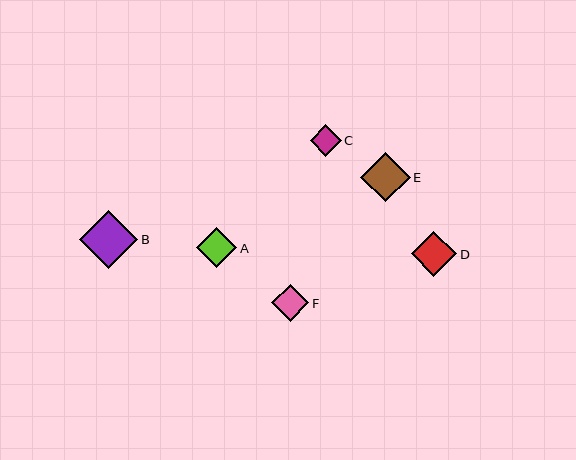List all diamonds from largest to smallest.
From largest to smallest: B, E, D, A, F, C.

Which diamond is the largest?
Diamond B is the largest with a size of approximately 58 pixels.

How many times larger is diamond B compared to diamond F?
Diamond B is approximately 1.6 times the size of diamond F.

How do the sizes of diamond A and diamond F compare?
Diamond A and diamond F are approximately the same size.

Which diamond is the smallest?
Diamond C is the smallest with a size of approximately 31 pixels.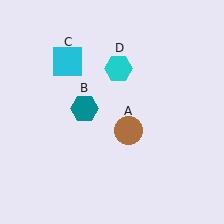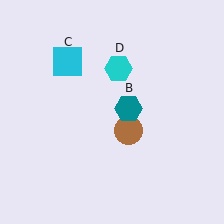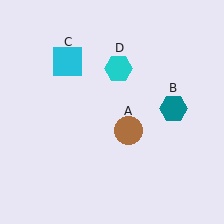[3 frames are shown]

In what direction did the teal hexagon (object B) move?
The teal hexagon (object B) moved right.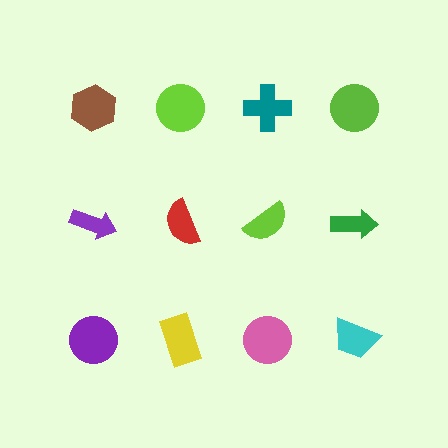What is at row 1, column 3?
A teal cross.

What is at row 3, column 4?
A cyan trapezoid.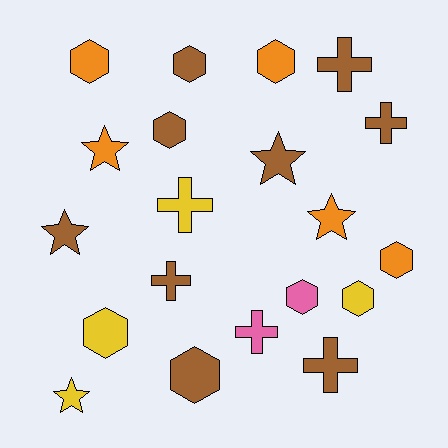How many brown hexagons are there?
There are 3 brown hexagons.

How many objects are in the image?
There are 20 objects.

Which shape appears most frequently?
Hexagon, with 9 objects.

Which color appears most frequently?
Brown, with 9 objects.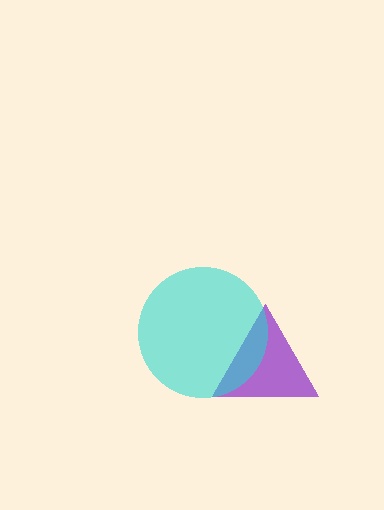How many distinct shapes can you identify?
There are 2 distinct shapes: a purple triangle, a cyan circle.